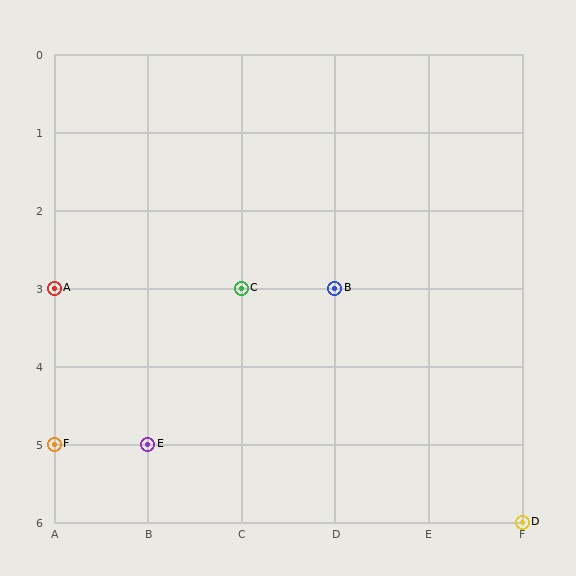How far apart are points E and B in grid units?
Points E and B are 2 columns and 2 rows apart (about 2.8 grid units diagonally).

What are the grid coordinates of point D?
Point D is at grid coordinates (F, 6).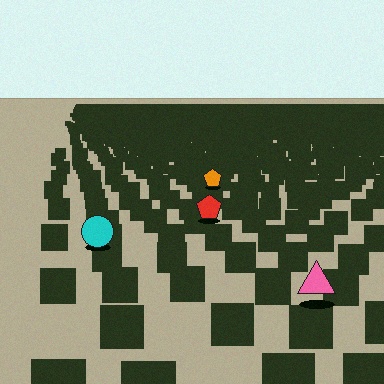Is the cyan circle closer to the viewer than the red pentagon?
Yes. The cyan circle is closer — you can tell from the texture gradient: the ground texture is coarser near it.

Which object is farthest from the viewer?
The orange pentagon is farthest from the viewer. It appears smaller and the ground texture around it is denser.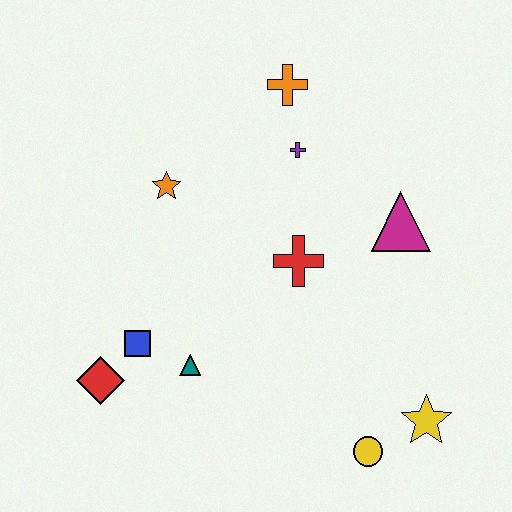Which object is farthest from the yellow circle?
The orange cross is farthest from the yellow circle.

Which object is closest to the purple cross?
The orange cross is closest to the purple cross.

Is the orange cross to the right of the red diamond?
Yes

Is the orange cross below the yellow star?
No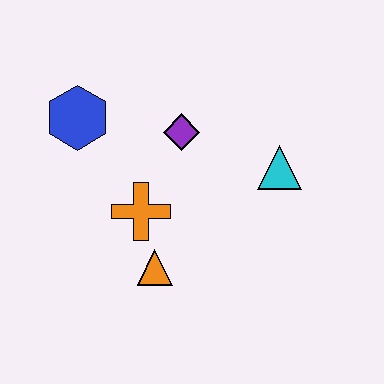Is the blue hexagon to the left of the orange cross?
Yes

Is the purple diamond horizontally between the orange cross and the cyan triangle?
Yes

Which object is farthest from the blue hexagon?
The cyan triangle is farthest from the blue hexagon.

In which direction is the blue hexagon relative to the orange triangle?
The blue hexagon is above the orange triangle.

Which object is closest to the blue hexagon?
The purple diamond is closest to the blue hexagon.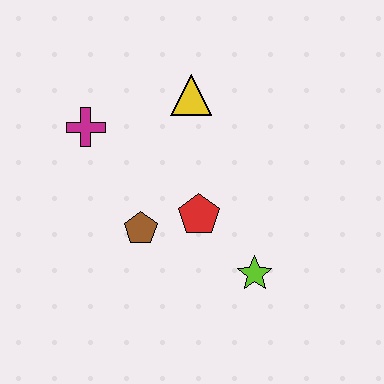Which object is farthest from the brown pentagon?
The yellow triangle is farthest from the brown pentagon.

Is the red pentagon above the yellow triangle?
No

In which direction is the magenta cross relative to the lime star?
The magenta cross is to the left of the lime star.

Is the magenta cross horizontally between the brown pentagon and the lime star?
No